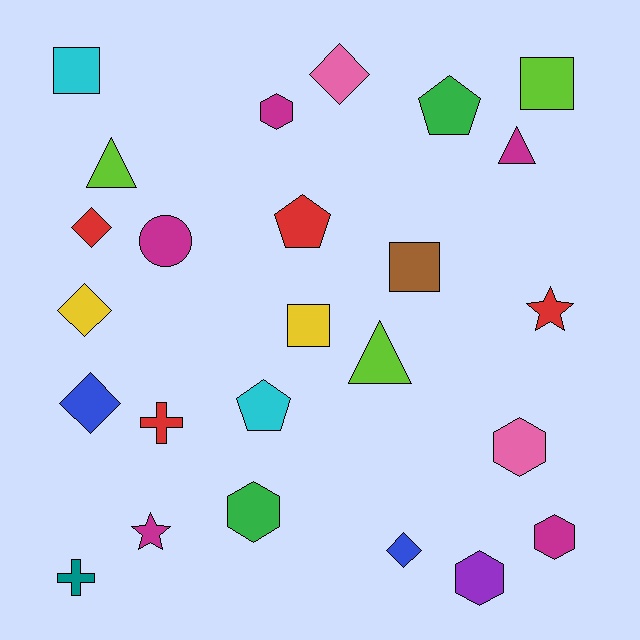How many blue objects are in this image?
There are 2 blue objects.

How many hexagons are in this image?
There are 5 hexagons.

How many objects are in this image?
There are 25 objects.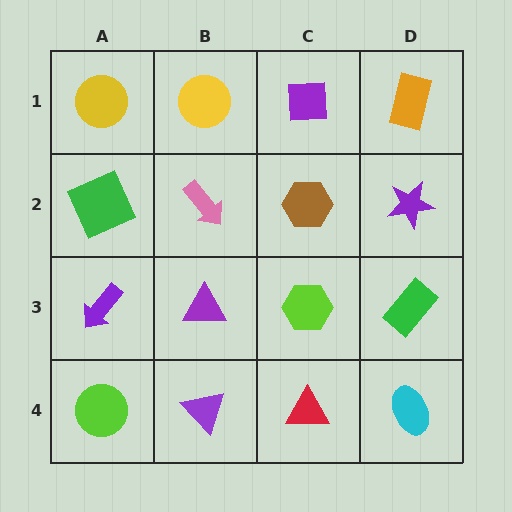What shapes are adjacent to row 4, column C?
A lime hexagon (row 3, column C), a purple triangle (row 4, column B), a cyan ellipse (row 4, column D).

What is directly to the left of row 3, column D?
A lime hexagon.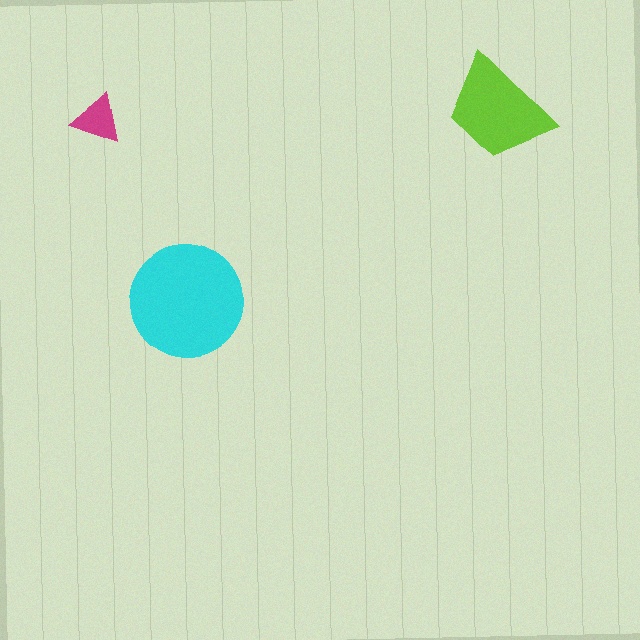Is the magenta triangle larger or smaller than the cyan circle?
Smaller.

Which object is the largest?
The cyan circle.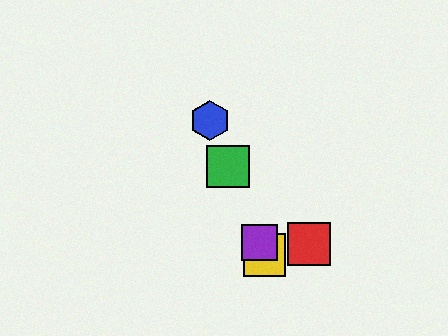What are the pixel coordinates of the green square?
The green square is at (228, 166).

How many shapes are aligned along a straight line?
4 shapes (the blue hexagon, the green square, the yellow square, the purple square) are aligned along a straight line.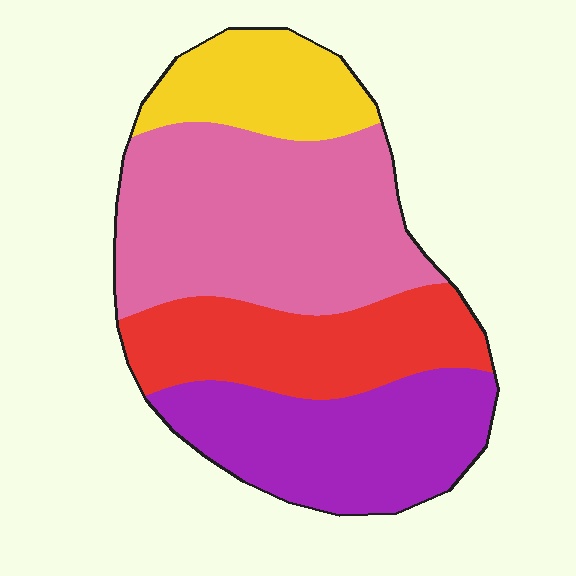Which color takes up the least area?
Yellow, at roughly 15%.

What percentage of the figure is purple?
Purple covers roughly 25% of the figure.